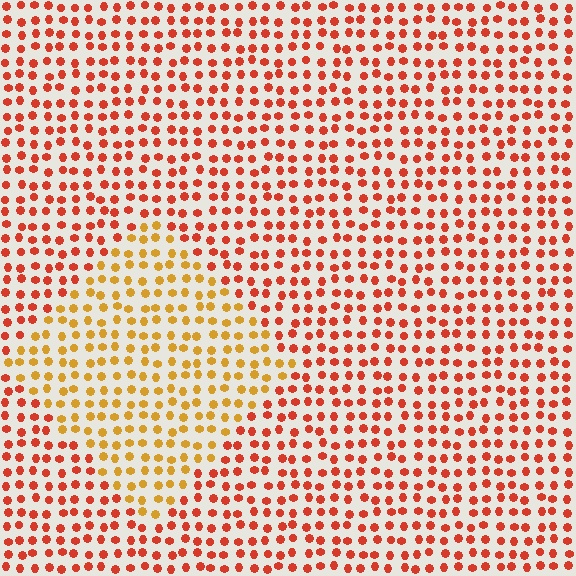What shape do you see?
I see a diamond.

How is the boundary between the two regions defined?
The boundary is defined purely by a slight shift in hue (about 35 degrees). Spacing, size, and orientation are identical on both sides.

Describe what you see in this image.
The image is filled with small red elements in a uniform arrangement. A diamond-shaped region is visible where the elements are tinted to a slightly different hue, forming a subtle color boundary.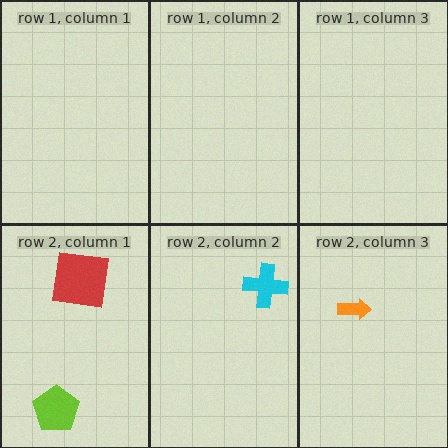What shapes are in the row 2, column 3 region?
The orange arrow.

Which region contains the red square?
The row 2, column 1 region.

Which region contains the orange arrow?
The row 2, column 3 region.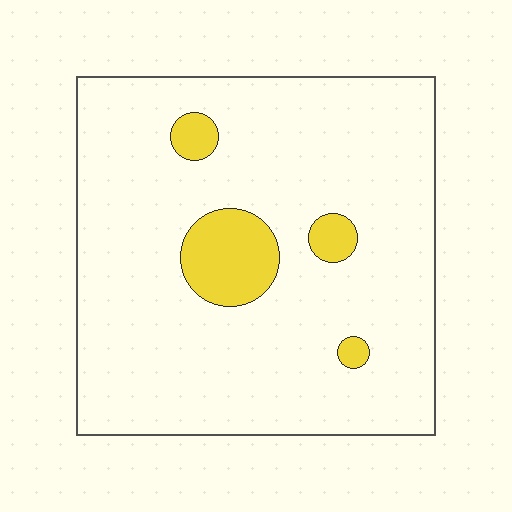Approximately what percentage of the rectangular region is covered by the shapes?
Approximately 10%.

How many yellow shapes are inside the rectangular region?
4.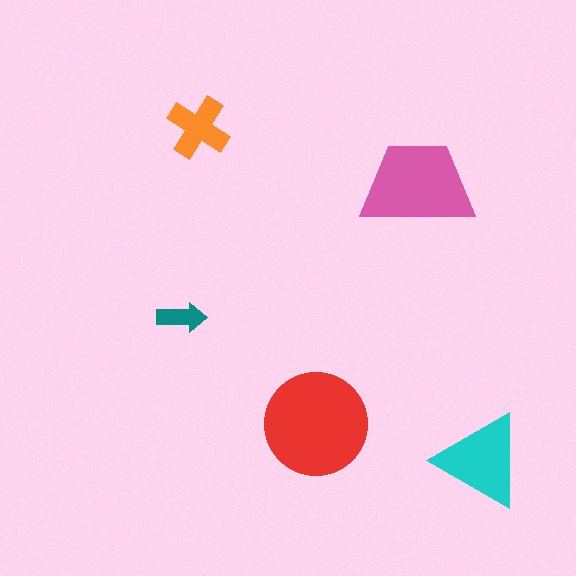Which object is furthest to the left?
The teal arrow is leftmost.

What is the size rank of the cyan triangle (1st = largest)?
3rd.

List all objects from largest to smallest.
The red circle, the pink trapezoid, the cyan triangle, the orange cross, the teal arrow.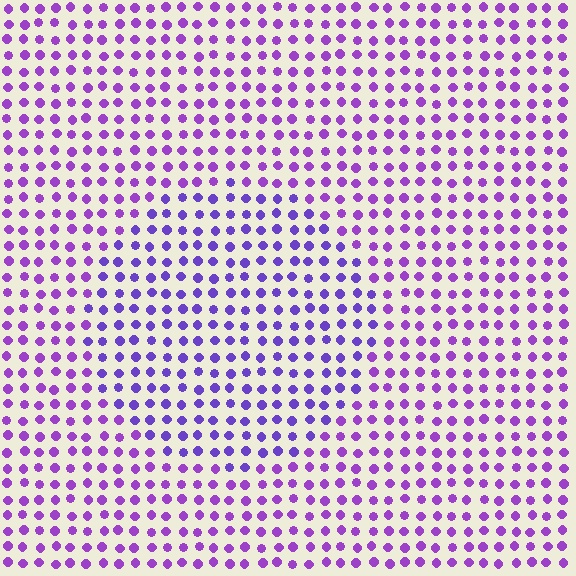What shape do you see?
I see a circle.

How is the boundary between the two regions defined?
The boundary is defined purely by a slight shift in hue (about 22 degrees). Spacing, size, and orientation are identical on both sides.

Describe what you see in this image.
The image is filled with small purple elements in a uniform arrangement. A circle-shaped region is visible where the elements are tinted to a slightly different hue, forming a subtle color boundary.